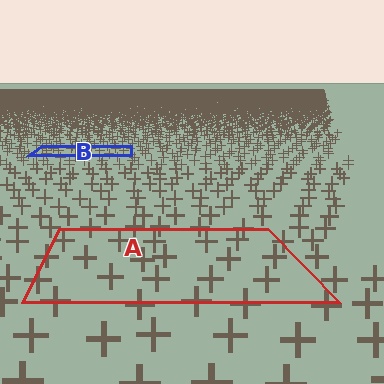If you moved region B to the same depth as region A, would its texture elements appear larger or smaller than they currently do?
They would appear larger. At a closer depth, the same texture elements are projected at a bigger on-screen size.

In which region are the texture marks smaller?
The texture marks are smaller in region B, because it is farther away.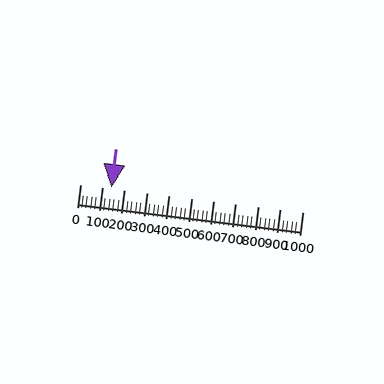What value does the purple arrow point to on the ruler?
The purple arrow points to approximately 140.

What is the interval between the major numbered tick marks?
The major tick marks are spaced 100 units apart.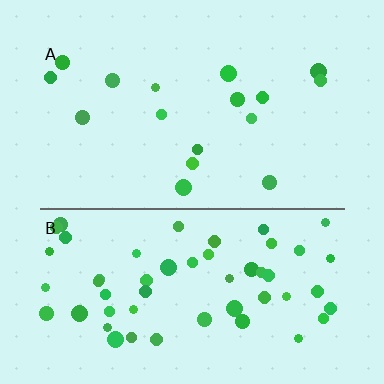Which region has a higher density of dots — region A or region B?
B (the bottom).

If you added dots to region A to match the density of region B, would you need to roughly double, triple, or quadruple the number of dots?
Approximately triple.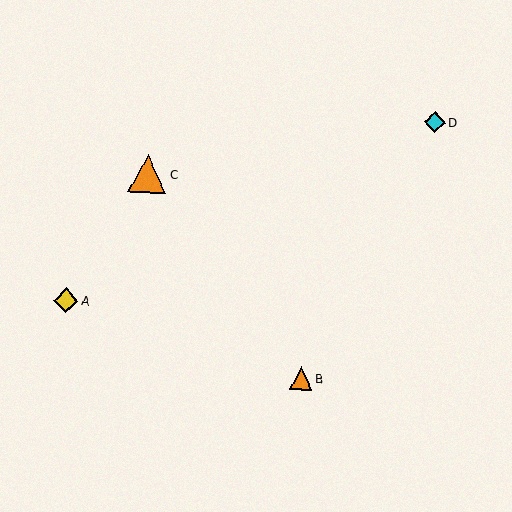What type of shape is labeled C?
Shape C is an orange triangle.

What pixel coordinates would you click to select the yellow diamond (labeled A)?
Click at (66, 300) to select the yellow diamond A.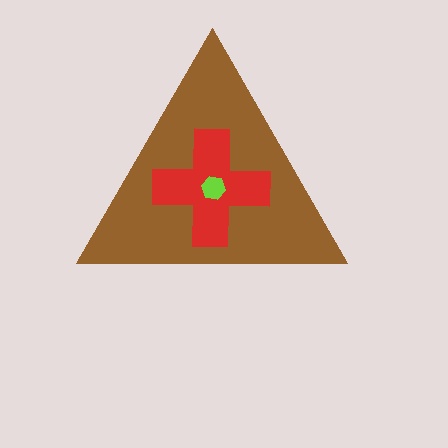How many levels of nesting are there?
3.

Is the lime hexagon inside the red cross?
Yes.